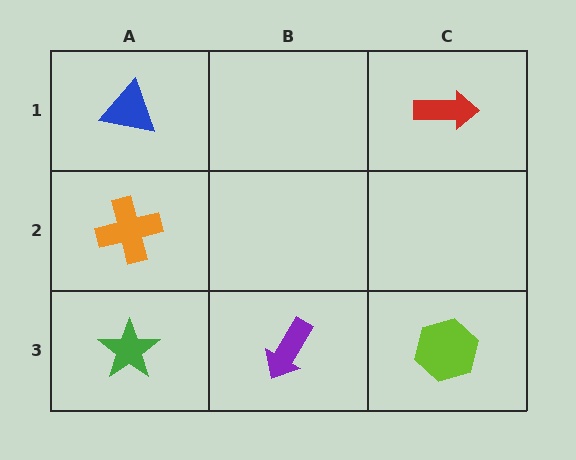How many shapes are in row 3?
3 shapes.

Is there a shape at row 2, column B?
No, that cell is empty.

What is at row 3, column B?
A purple arrow.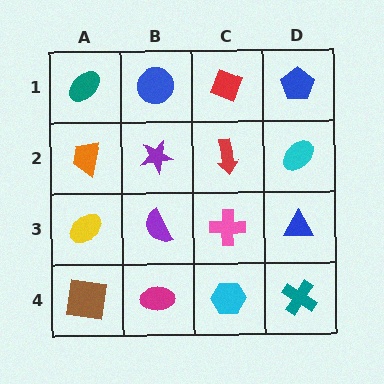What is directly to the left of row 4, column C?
A magenta ellipse.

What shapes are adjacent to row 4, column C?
A pink cross (row 3, column C), a magenta ellipse (row 4, column B), a teal cross (row 4, column D).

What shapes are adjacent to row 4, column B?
A purple semicircle (row 3, column B), a brown square (row 4, column A), a cyan hexagon (row 4, column C).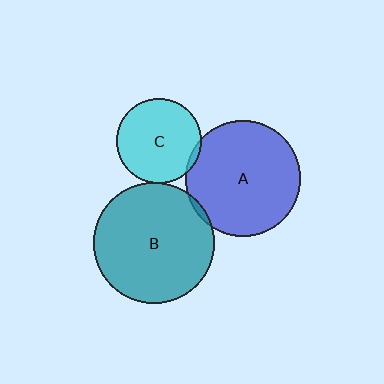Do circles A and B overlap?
Yes.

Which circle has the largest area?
Circle B (teal).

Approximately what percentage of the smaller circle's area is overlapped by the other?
Approximately 5%.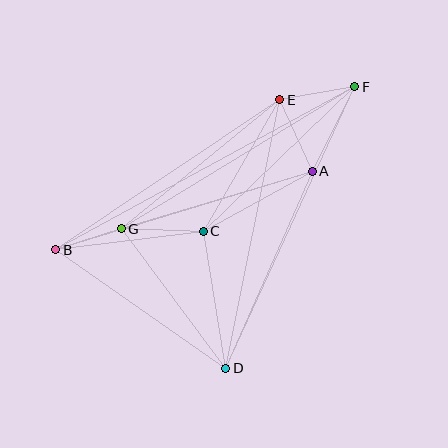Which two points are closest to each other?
Points B and G are closest to each other.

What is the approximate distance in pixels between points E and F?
The distance between E and F is approximately 76 pixels.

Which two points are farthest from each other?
Points B and F are farthest from each other.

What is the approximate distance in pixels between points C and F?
The distance between C and F is approximately 209 pixels.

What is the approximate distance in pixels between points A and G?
The distance between A and G is approximately 199 pixels.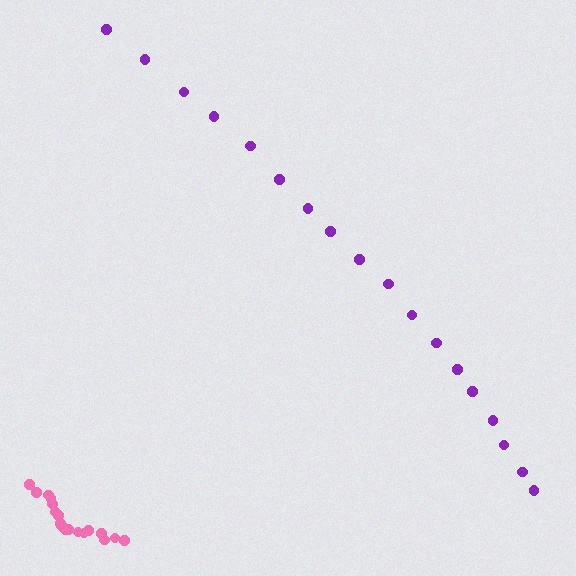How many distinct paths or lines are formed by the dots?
There are 2 distinct paths.